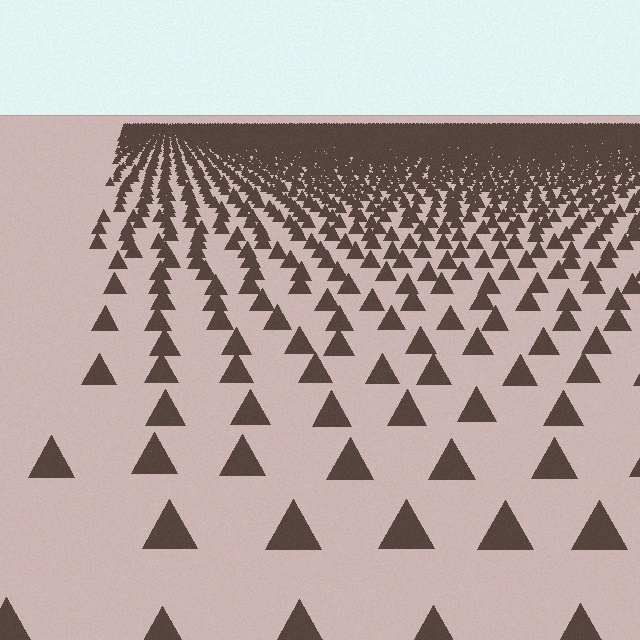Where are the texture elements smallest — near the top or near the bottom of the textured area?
Near the top.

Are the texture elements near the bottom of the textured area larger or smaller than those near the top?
Larger. Near the bottom, elements are closer to the viewer and appear at a bigger on-screen size.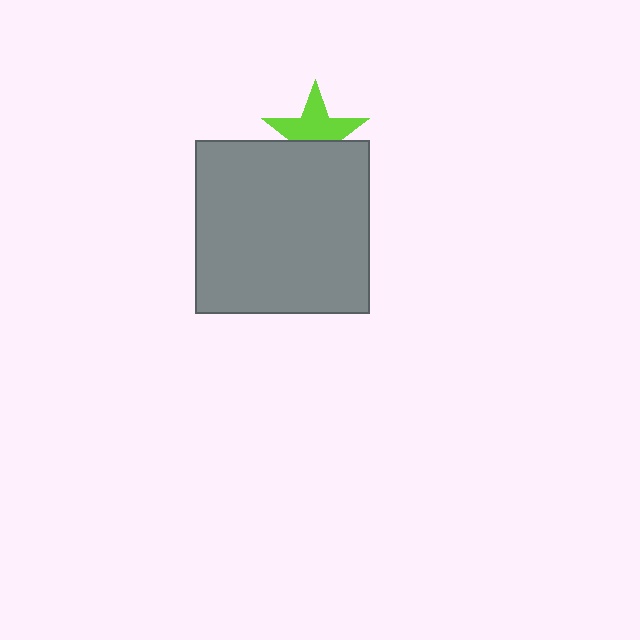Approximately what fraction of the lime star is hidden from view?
Roughly 40% of the lime star is hidden behind the gray square.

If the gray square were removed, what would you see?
You would see the complete lime star.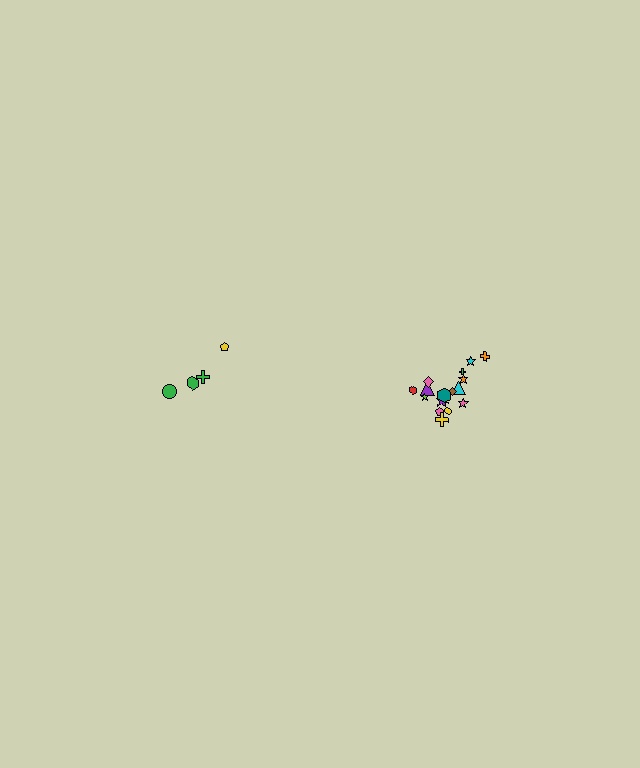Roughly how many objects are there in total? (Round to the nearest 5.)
Roughly 20 objects in total.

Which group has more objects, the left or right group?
The right group.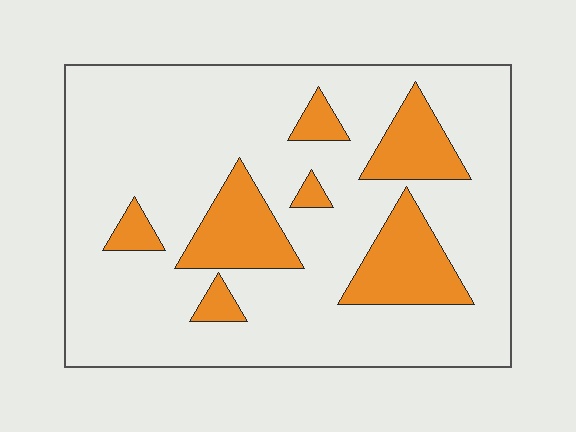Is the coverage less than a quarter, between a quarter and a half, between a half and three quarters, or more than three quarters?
Less than a quarter.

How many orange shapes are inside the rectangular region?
7.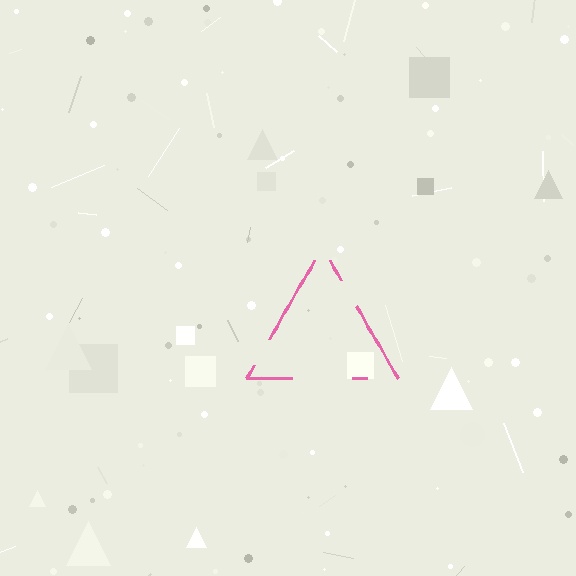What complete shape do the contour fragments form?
The contour fragments form a triangle.